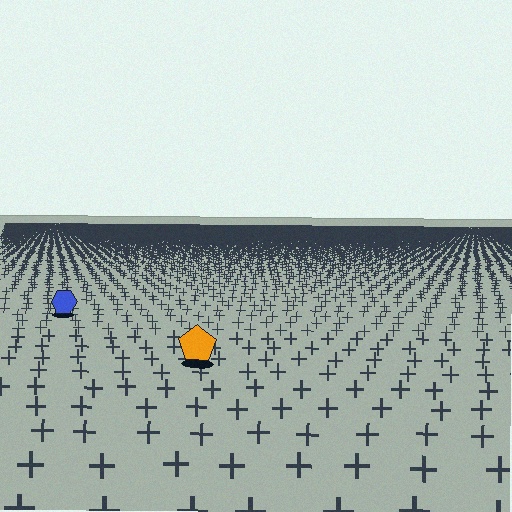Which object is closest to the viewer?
The orange pentagon is closest. The texture marks near it are larger and more spread out.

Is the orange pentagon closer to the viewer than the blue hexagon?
Yes. The orange pentagon is closer — you can tell from the texture gradient: the ground texture is coarser near it.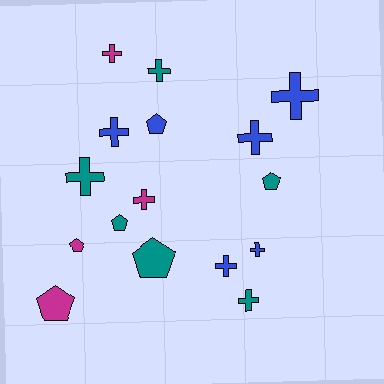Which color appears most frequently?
Teal, with 6 objects.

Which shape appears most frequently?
Cross, with 10 objects.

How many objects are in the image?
There are 16 objects.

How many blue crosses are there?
There are 5 blue crosses.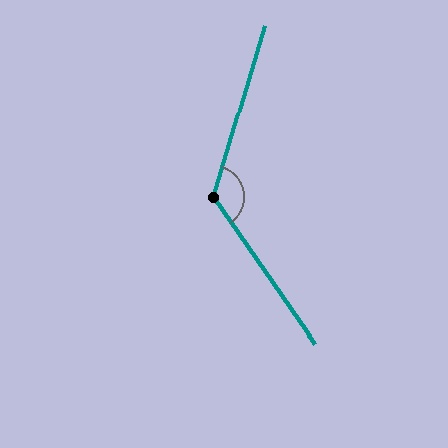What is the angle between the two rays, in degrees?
Approximately 129 degrees.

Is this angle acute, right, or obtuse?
It is obtuse.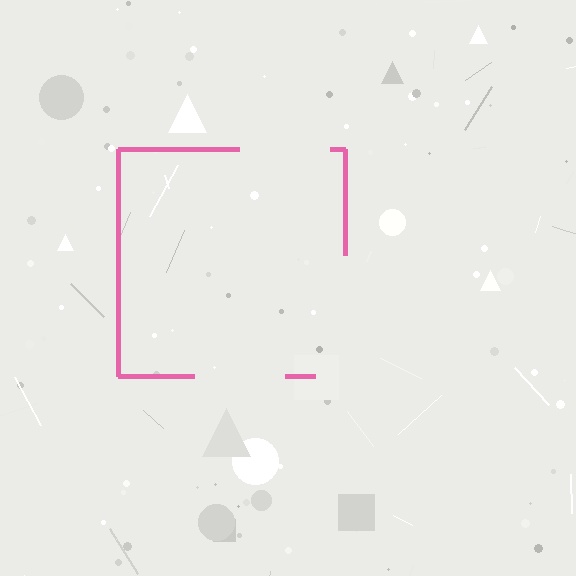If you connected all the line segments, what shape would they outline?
They would outline a square.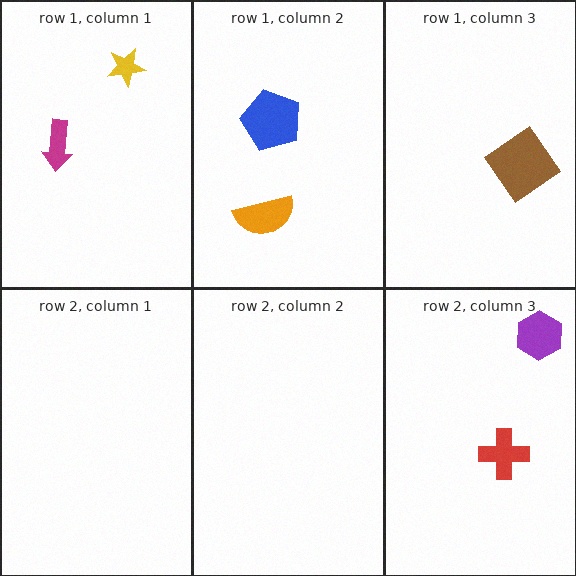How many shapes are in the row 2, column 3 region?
2.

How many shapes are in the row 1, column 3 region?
1.